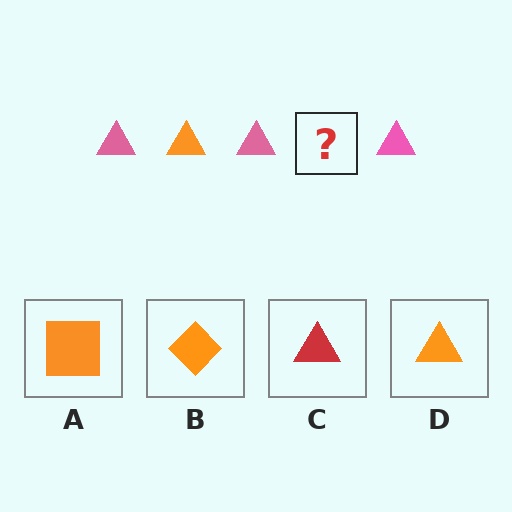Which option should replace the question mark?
Option D.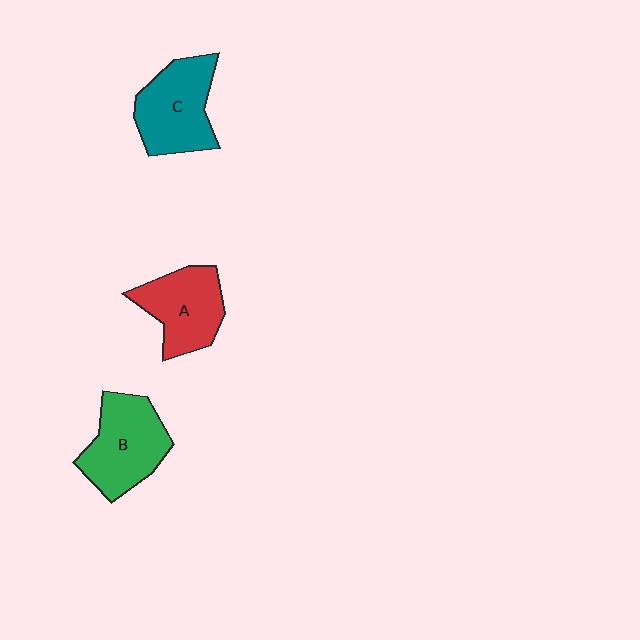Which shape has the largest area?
Shape B (green).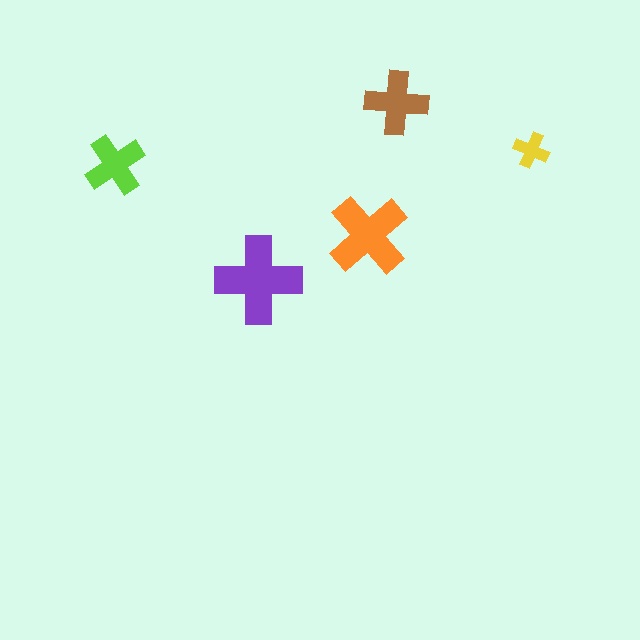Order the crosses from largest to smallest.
the purple one, the orange one, the brown one, the lime one, the yellow one.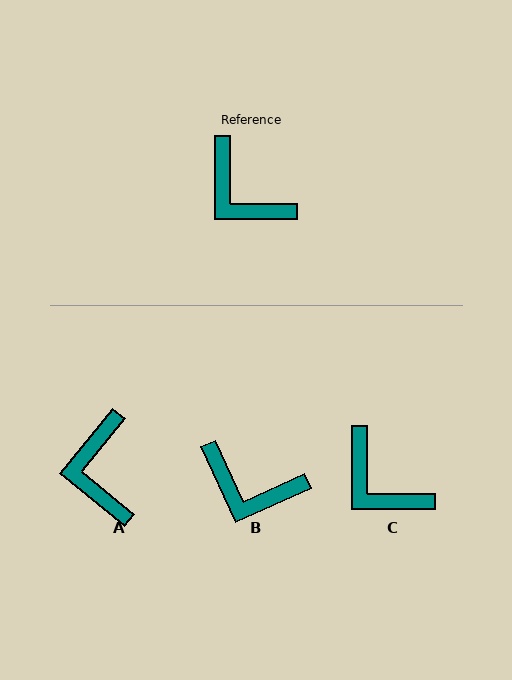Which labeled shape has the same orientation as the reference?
C.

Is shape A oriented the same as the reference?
No, it is off by about 39 degrees.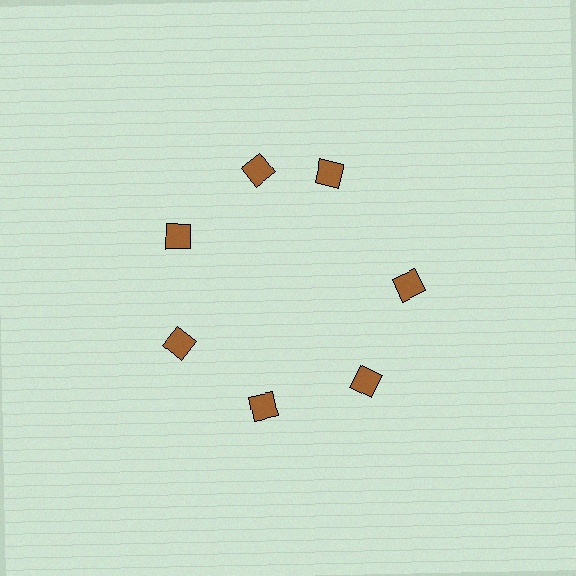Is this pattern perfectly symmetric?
No. The 7 brown diamonds are arranged in a ring, but one element near the 1 o'clock position is rotated out of alignment along the ring, breaking the 7-fold rotational symmetry.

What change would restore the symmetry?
The symmetry would be restored by rotating it back into even spacing with its neighbors so that all 7 diamonds sit at equal angles and equal distance from the center.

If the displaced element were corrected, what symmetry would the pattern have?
It would have 7-fold rotational symmetry — the pattern would map onto itself every 51 degrees.